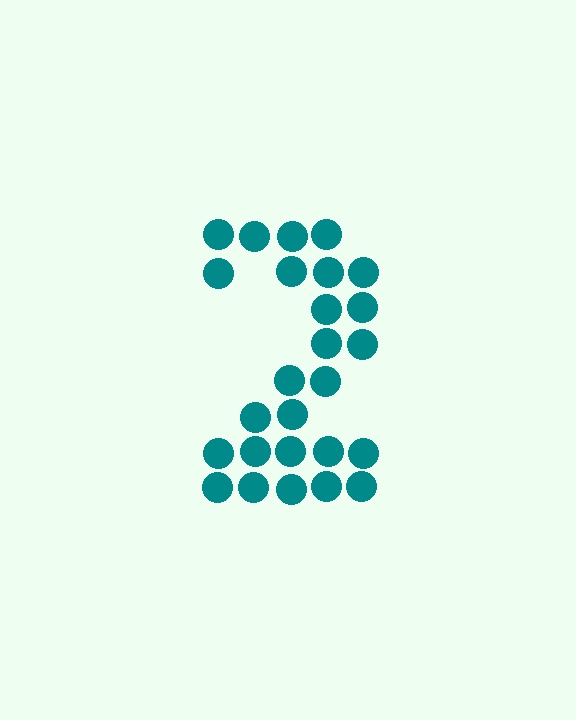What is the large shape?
The large shape is the digit 2.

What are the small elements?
The small elements are circles.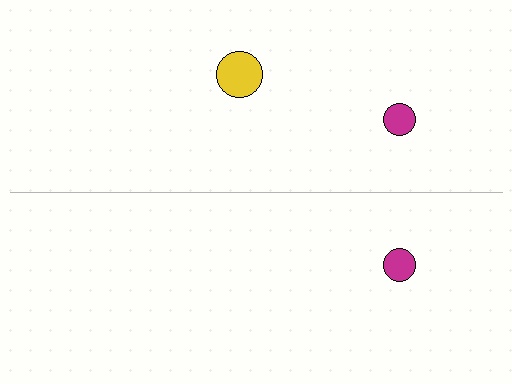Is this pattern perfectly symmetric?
No, the pattern is not perfectly symmetric. A yellow circle is missing from the bottom side.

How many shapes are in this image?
There are 3 shapes in this image.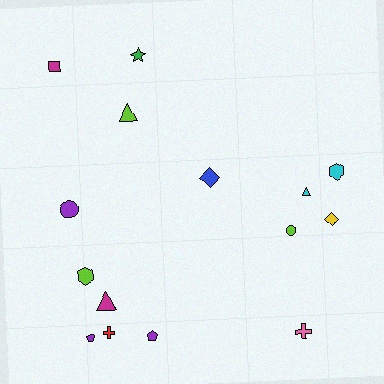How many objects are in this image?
There are 15 objects.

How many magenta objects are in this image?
There are 2 magenta objects.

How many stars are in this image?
There is 1 star.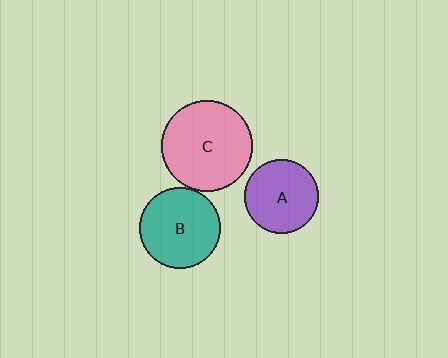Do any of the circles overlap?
No, none of the circles overlap.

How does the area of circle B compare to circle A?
Approximately 1.2 times.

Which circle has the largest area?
Circle C (pink).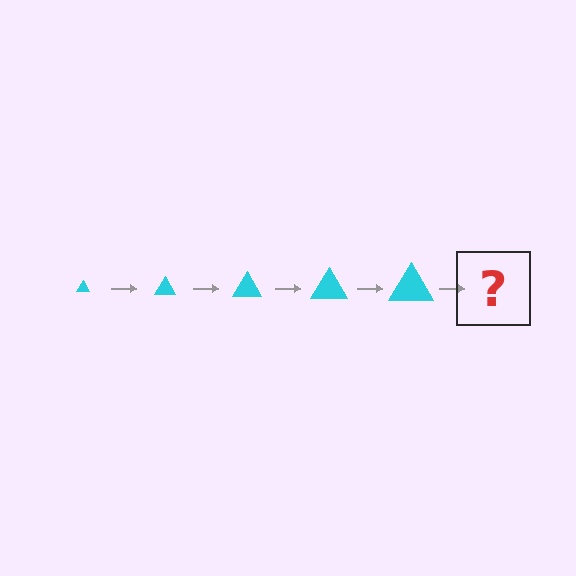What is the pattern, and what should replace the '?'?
The pattern is that the triangle gets progressively larger each step. The '?' should be a cyan triangle, larger than the previous one.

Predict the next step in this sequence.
The next step is a cyan triangle, larger than the previous one.